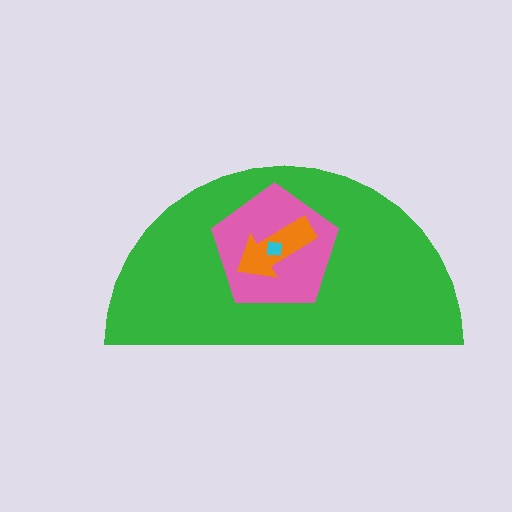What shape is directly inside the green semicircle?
The pink pentagon.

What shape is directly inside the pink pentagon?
The orange arrow.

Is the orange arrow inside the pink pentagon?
Yes.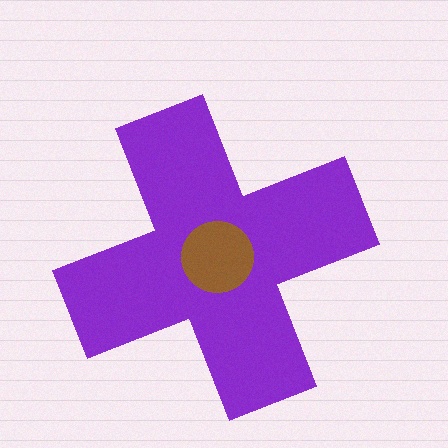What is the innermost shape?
The brown circle.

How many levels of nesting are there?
2.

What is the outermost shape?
The purple cross.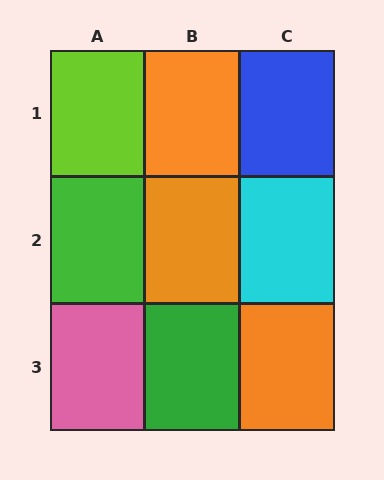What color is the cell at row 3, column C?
Orange.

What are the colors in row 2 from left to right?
Green, orange, cyan.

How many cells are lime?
1 cell is lime.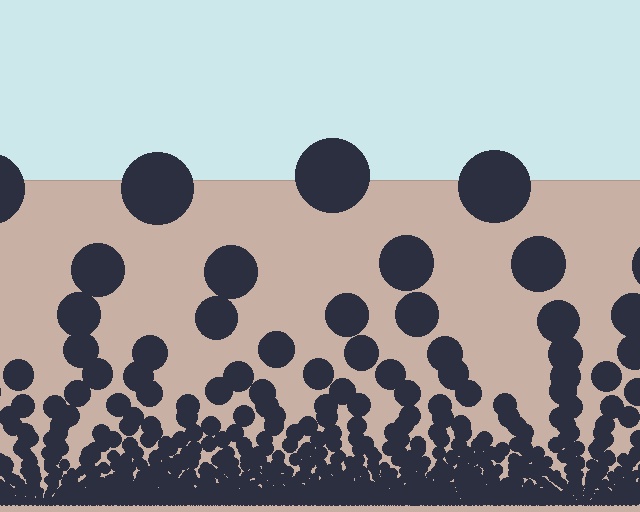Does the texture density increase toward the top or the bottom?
Density increases toward the bottom.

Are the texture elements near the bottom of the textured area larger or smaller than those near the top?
Smaller. The gradient is inverted — elements near the bottom are smaller and denser.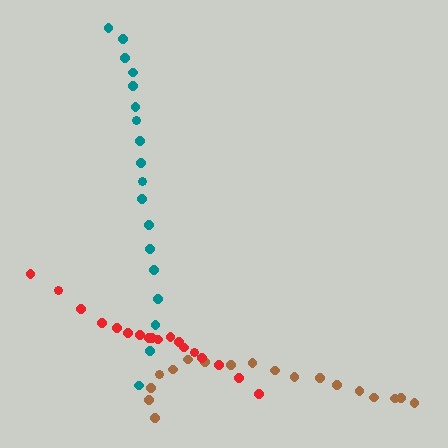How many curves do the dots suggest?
There are 3 distinct paths.